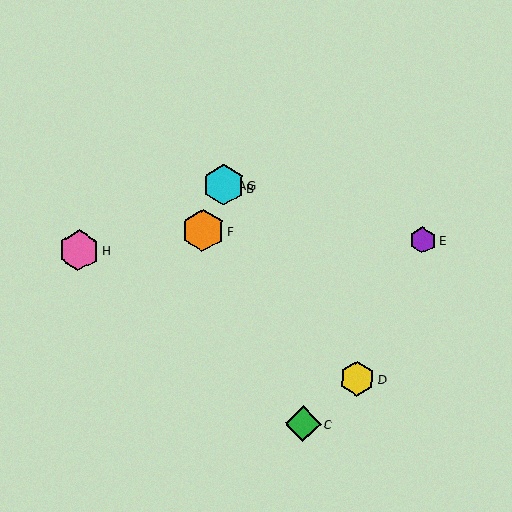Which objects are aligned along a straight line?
Objects A, B, G are aligned along a straight line.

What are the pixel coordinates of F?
Object F is at (203, 231).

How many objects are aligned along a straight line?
3 objects (A, B, G) are aligned along a straight line.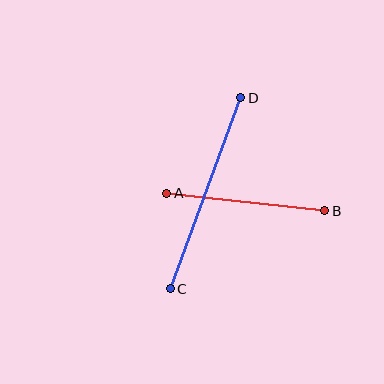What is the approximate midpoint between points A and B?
The midpoint is at approximately (246, 202) pixels.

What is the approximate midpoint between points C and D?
The midpoint is at approximately (205, 193) pixels.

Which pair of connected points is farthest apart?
Points C and D are farthest apart.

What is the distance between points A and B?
The distance is approximately 159 pixels.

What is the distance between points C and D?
The distance is approximately 203 pixels.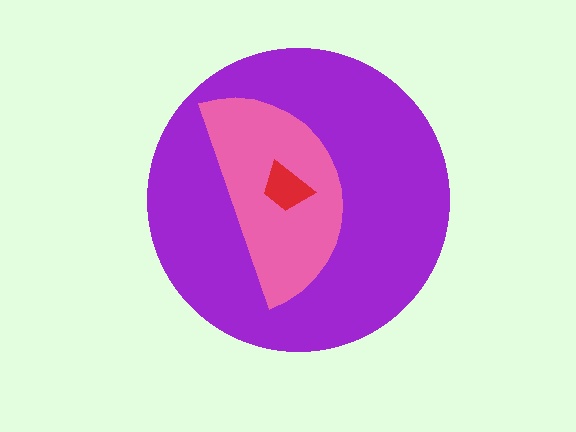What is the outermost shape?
The purple circle.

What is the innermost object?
The red trapezoid.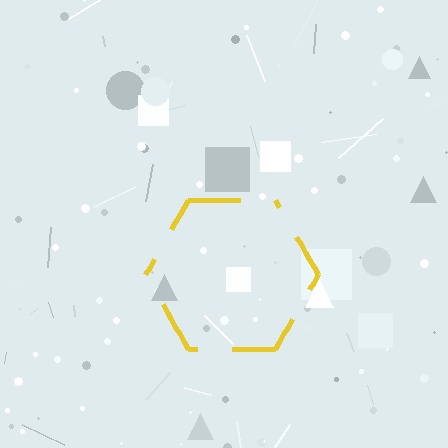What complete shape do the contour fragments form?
The contour fragments form a hexagon.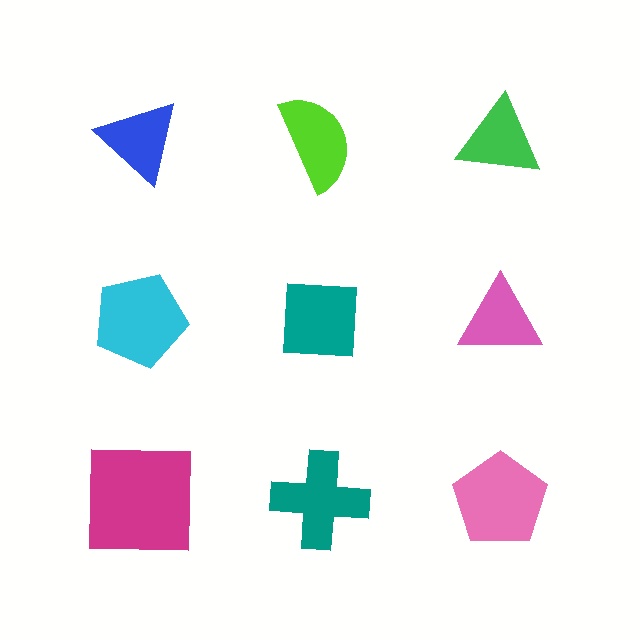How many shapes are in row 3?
3 shapes.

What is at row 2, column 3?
A pink triangle.